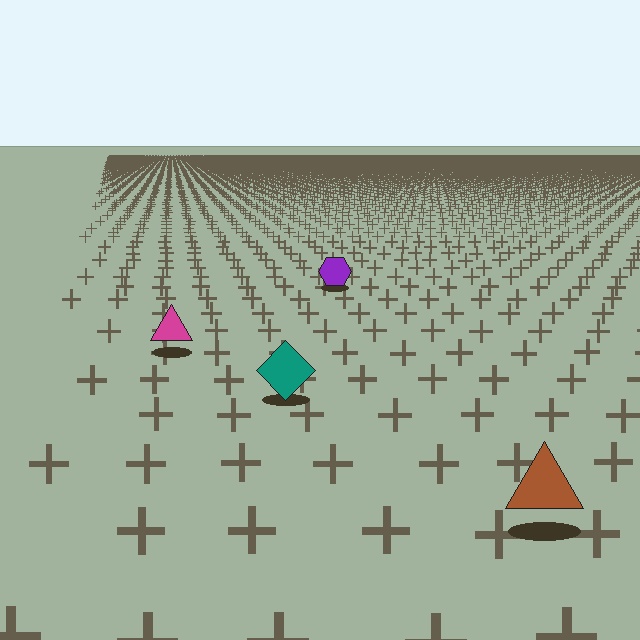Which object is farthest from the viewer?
The purple hexagon is farthest from the viewer. It appears smaller and the ground texture around it is denser.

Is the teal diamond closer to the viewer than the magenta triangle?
Yes. The teal diamond is closer — you can tell from the texture gradient: the ground texture is coarser near it.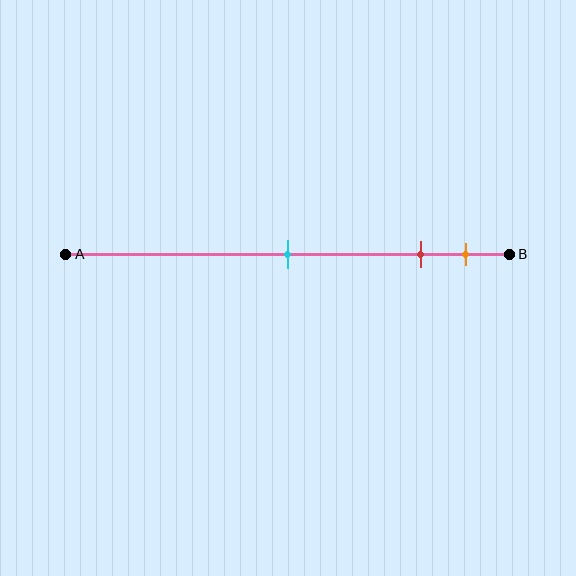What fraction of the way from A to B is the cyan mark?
The cyan mark is approximately 50% (0.5) of the way from A to B.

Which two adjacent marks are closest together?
The red and orange marks are the closest adjacent pair.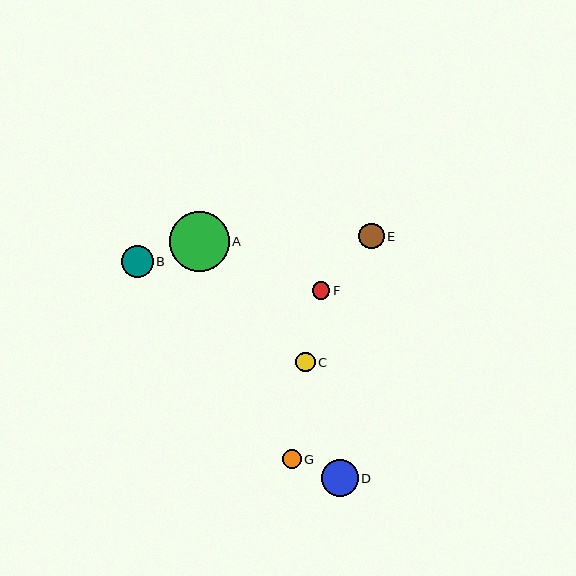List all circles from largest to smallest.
From largest to smallest: A, D, B, E, C, G, F.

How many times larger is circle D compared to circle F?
Circle D is approximately 2.1 times the size of circle F.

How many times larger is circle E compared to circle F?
Circle E is approximately 1.5 times the size of circle F.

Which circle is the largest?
Circle A is the largest with a size of approximately 60 pixels.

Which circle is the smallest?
Circle F is the smallest with a size of approximately 17 pixels.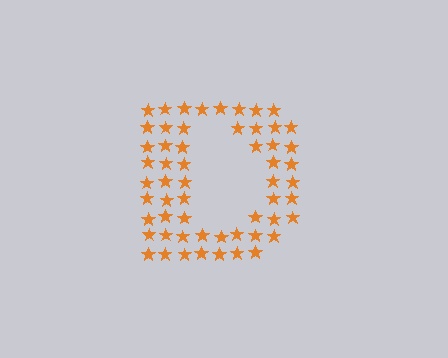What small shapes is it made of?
It is made of small stars.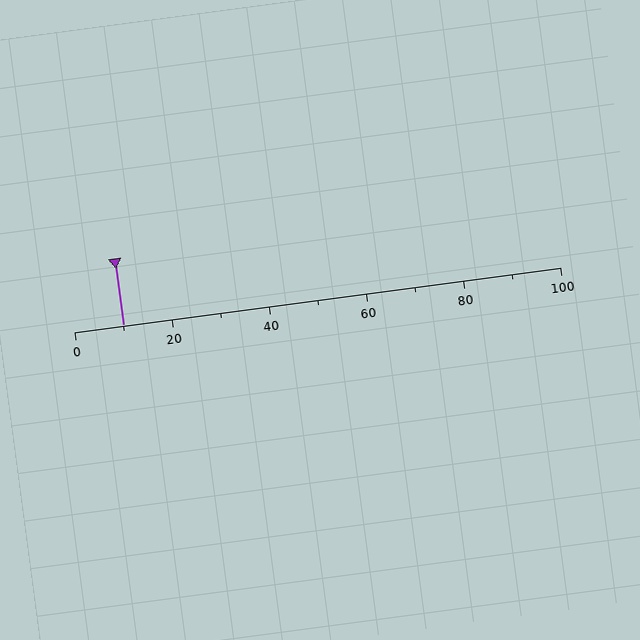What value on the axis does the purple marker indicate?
The marker indicates approximately 10.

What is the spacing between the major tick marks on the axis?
The major ticks are spaced 20 apart.